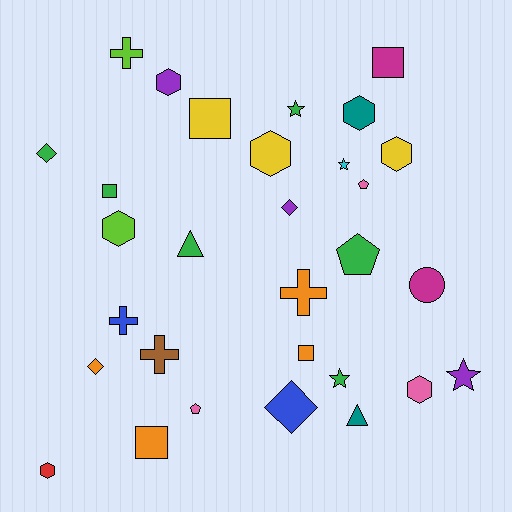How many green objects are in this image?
There are 6 green objects.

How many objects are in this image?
There are 30 objects.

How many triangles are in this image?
There are 2 triangles.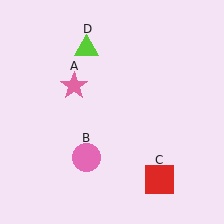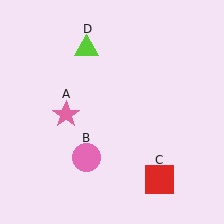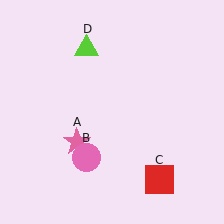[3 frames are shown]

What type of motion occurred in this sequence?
The pink star (object A) rotated counterclockwise around the center of the scene.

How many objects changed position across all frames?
1 object changed position: pink star (object A).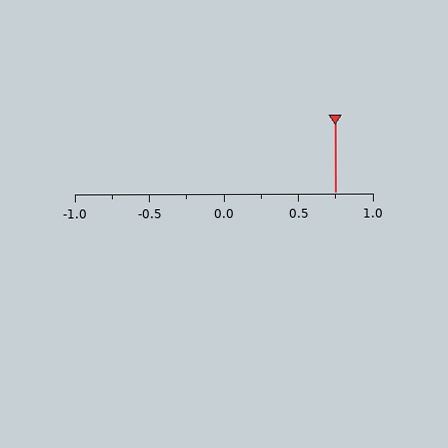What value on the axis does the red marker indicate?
The marker indicates approximately 0.75.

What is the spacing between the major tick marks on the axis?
The major ticks are spaced 0.5 apart.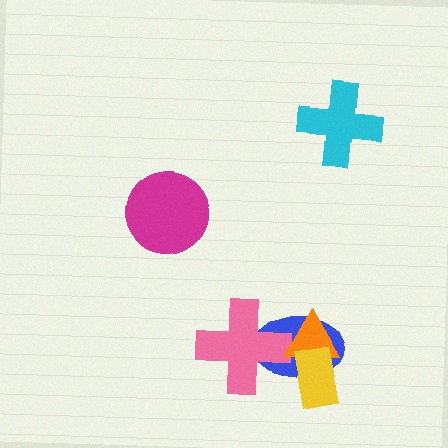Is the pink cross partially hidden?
Yes, it is partially covered by another shape.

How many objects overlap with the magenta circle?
0 objects overlap with the magenta circle.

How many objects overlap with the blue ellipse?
3 objects overlap with the blue ellipse.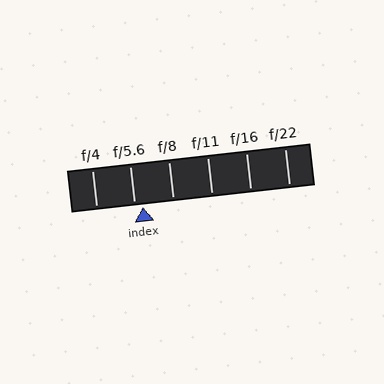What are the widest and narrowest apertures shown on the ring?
The widest aperture shown is f/4 and the narrowest is f/22.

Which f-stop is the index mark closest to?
The index mark is closest to f/5.6.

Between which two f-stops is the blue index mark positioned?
The index mark is between f/5.6 and f/8.